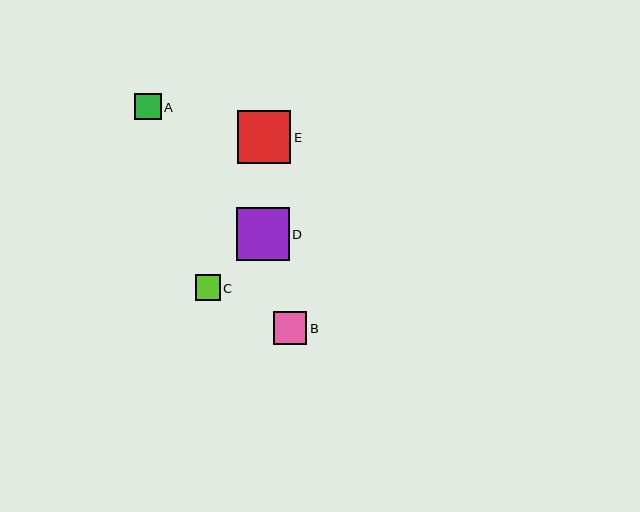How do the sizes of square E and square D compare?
Square E and square D are approximately the same size.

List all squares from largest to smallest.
From largest to smallest: E, D, B, A, C.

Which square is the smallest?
Square C is the smallest with a size of approximately 25 pixels.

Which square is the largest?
Square E is the largest with a size of approximately 53 pixels.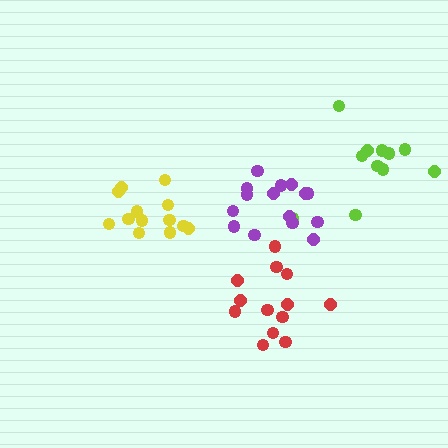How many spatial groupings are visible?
There are 4 spatial groupings.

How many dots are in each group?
Group 1: 13 dots, Group 2: 11 dots, Group 3: 13 dots, Group 4: 15 dots (52 total).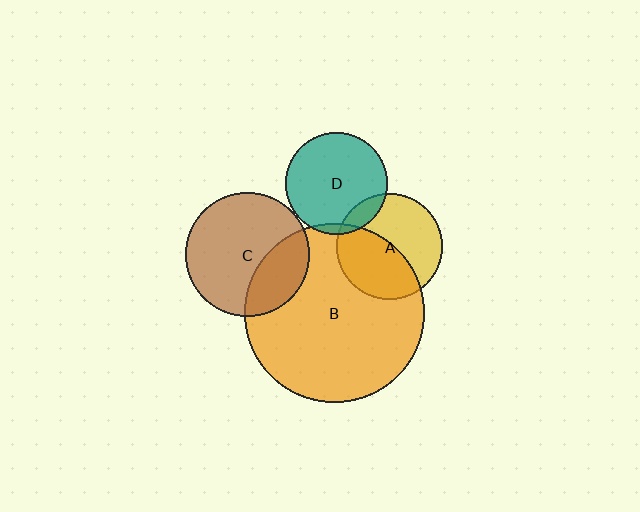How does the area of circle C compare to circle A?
Approximately 1.4 times.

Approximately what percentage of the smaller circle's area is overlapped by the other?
Approximately 5%.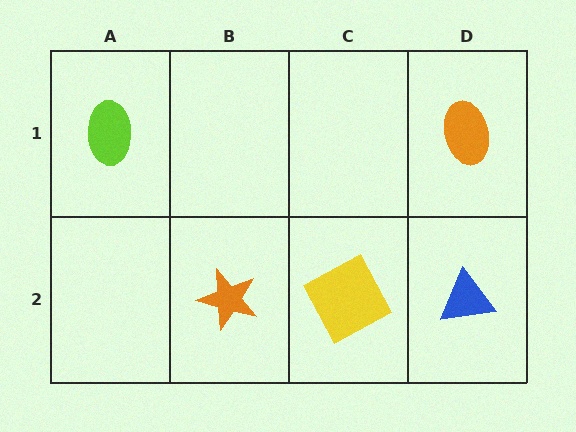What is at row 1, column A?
A lime ellipse.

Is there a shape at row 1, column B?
No, that cell is empty.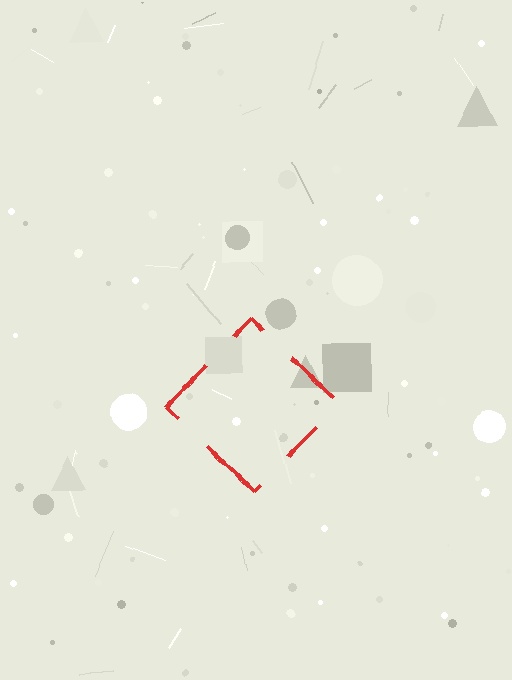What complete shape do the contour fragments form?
The contour fragments form a diamond.